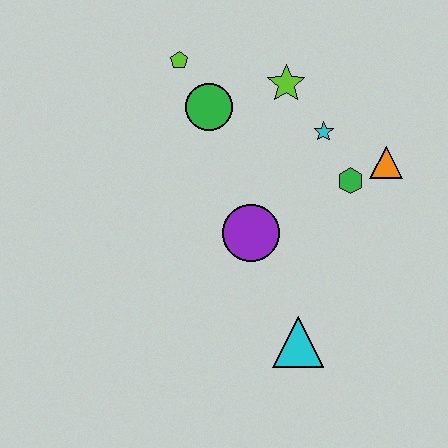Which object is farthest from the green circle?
The cyan triangle is farthest from the green circle.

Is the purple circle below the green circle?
Yes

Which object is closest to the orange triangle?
The green hexagon is closest to the orange triangle.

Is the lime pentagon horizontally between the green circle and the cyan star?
No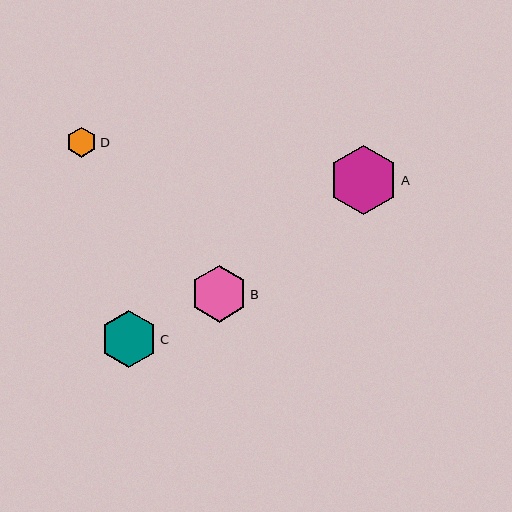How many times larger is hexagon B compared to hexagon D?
Hexagon B is approximately 1.9 times the size of hexagon D.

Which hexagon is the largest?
Hexagon A is the largest with a size of approximately 69 pixels.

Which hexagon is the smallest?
Hexagon D is the smallest with a size of approximately 30 pixels.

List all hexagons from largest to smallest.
From largest to smallest: A, C, B, D.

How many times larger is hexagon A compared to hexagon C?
Hexagon A is approximately 1.2 times the size of hexagon C.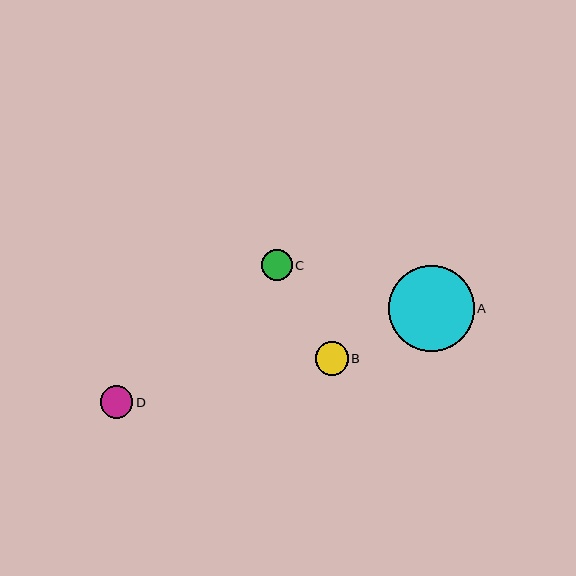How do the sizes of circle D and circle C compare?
Circle D and circle C are approximately the same size.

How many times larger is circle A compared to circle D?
Circle A is approximately 2.7 times the size of circle D.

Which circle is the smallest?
Circle C is the smallest with a size of approximately 31 pixels.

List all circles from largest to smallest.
From largest to smallest: A, B, D, C.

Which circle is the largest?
Circle A is the largest with a size of approximately 86 pixels.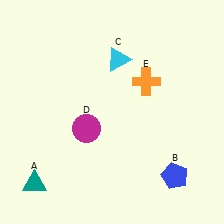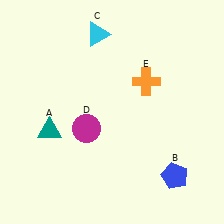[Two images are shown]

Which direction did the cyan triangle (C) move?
The cyan triangle (C) moved up.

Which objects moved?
The objects that moved are: the teal triangle (A), the cyan triangle (C).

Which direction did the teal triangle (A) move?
The teal triangle (A) moved up.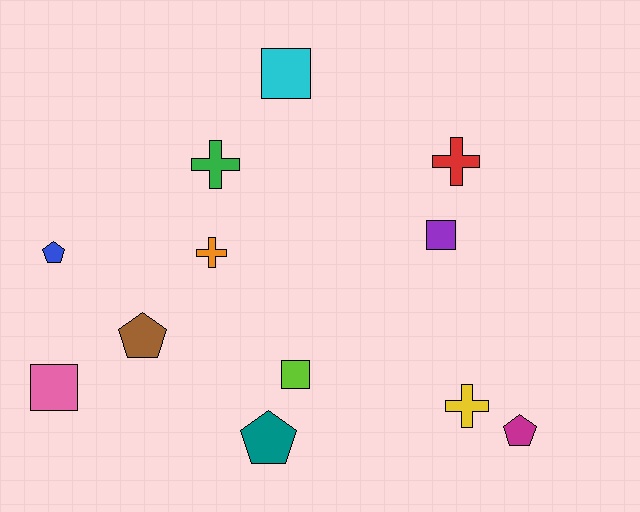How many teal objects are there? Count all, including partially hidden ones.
There is 1 teal object.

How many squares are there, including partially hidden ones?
There are 4 squares.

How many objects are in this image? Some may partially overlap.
There are 12 objects.